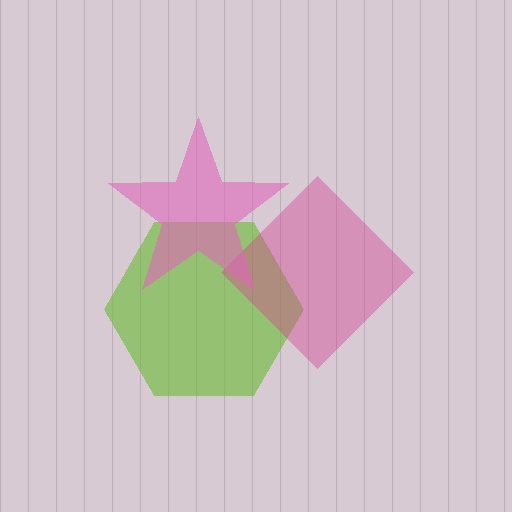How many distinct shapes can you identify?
There are 3 distinct shapes: a lime hexagon, a magenta diamond, a pink star.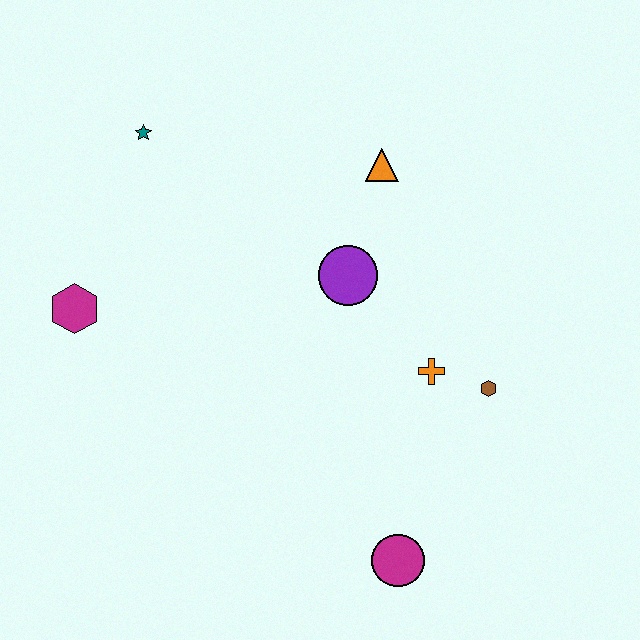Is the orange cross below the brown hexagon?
No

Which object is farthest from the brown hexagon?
The teal star is farthest from the brown hexagon.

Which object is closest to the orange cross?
The brown hexagon is closest to the orange cross.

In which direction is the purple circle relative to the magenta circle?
The purple circle is above the magenta circle.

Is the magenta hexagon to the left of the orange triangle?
Yes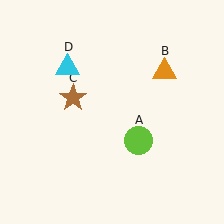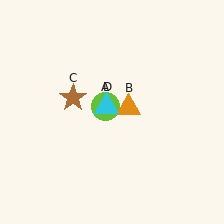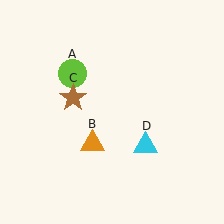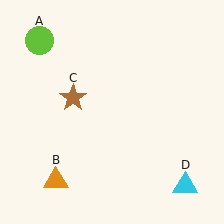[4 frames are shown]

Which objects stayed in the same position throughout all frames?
Brown star (object C) remained stationary.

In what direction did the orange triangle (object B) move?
The orange triangle (object B) moved down and to the left.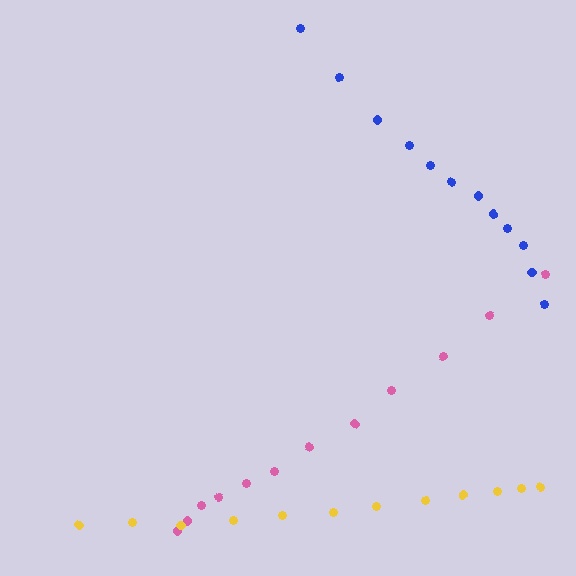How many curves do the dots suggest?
There are 3 distinct paths.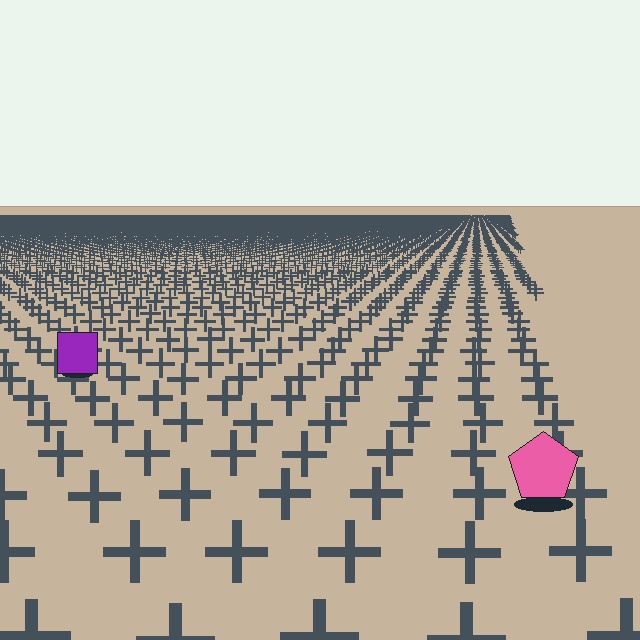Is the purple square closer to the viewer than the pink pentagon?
No. The pink pentagon is closer — you can tell from the texture gradient: the ground texture is coarser near it.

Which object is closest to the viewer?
The pink pentagon is closest. The texture marks near it are larger and more spread out.